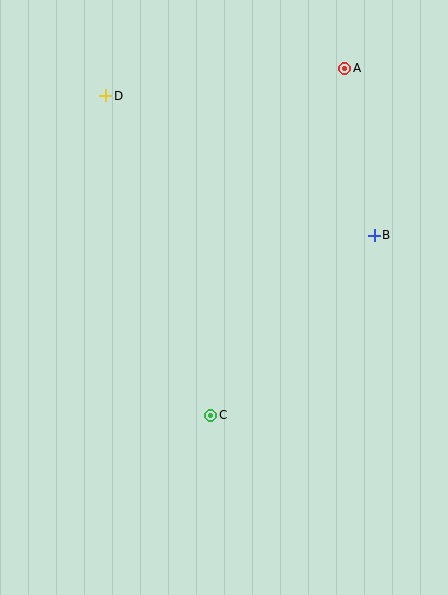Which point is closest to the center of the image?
Point C at (211, 415) is closest to the center.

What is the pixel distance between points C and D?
The distance between C and D is 336 pixels.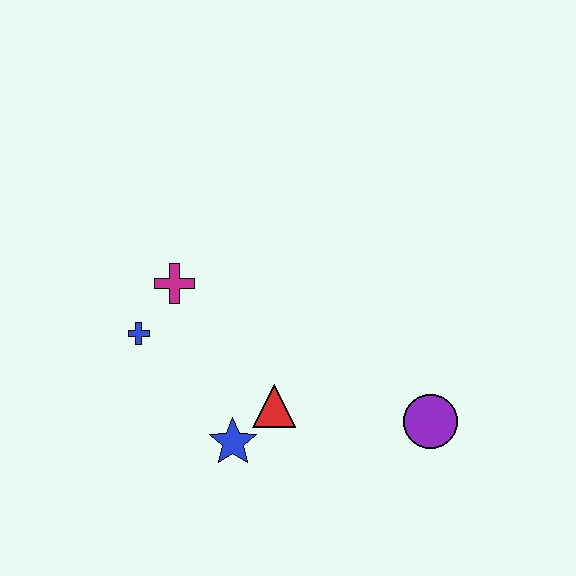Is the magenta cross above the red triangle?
Yes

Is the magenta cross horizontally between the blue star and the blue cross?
Yes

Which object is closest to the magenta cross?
The blue cross is closest to the magenta cross.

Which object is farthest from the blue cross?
The purple circle is farthest from the blue cross.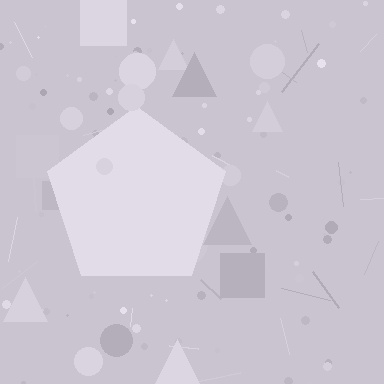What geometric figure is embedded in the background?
A pentagon is embedded in the background.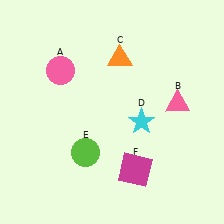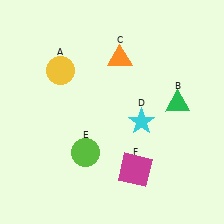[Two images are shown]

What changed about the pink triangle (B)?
In Image 1, B is pink. In Image 2, it changed to green.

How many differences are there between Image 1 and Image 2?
There are 2 differences between the two images.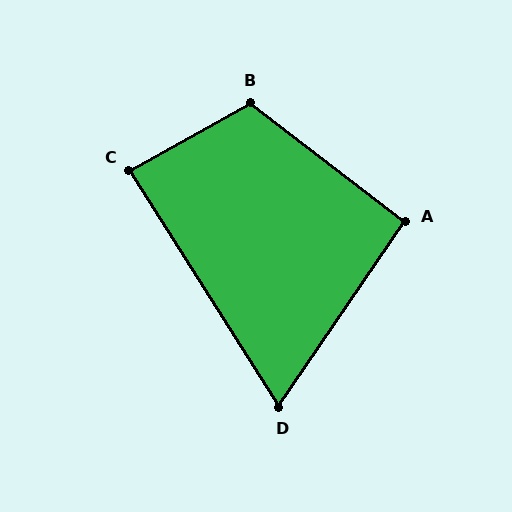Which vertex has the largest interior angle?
B, at approximately 114 degrees.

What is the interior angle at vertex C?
Approximately 87 degrees (approximately right).